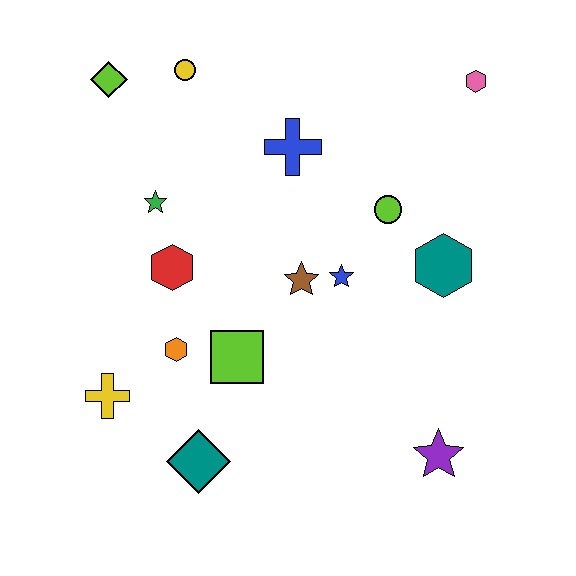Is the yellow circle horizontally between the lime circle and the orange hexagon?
Yes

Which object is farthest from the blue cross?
The purple star is farthest from the blue cross.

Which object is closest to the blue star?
The brown star is closest to the blue star.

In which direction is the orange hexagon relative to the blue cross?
The orange hexagon is below the blue cross.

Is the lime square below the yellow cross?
No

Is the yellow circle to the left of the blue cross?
Yes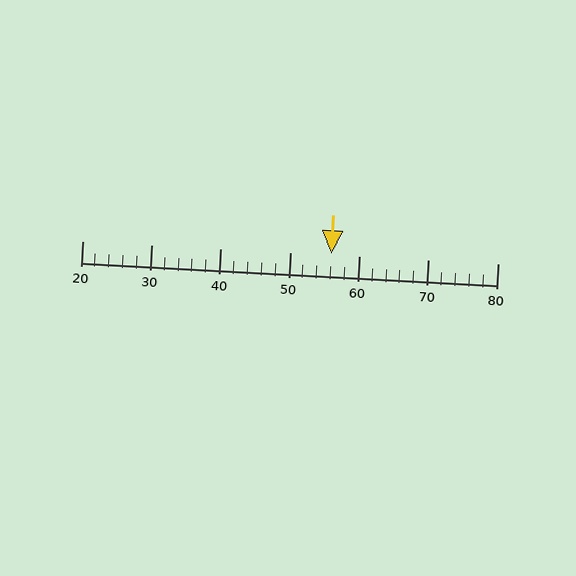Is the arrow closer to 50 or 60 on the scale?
The arrow is closer to 60.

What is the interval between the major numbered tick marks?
The major tick marks are spaced 10 units apart.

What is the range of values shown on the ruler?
The ruler shows values from 20 to 80.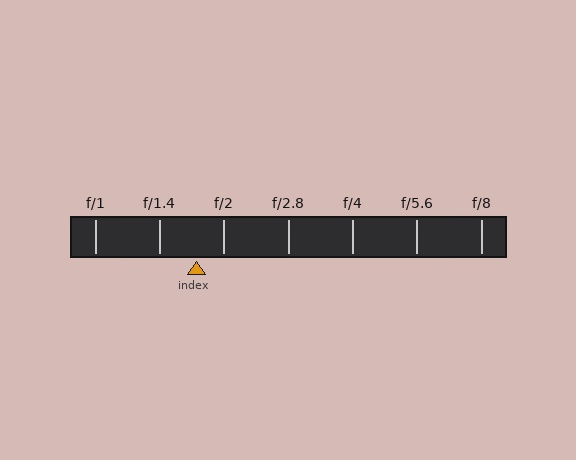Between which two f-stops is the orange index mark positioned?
The index mark is between f/1.4 and f/2.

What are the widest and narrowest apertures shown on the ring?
The widest aperture shown is f/1 and the narrowest is f/8.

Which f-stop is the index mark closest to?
The index mark is closest to f/2.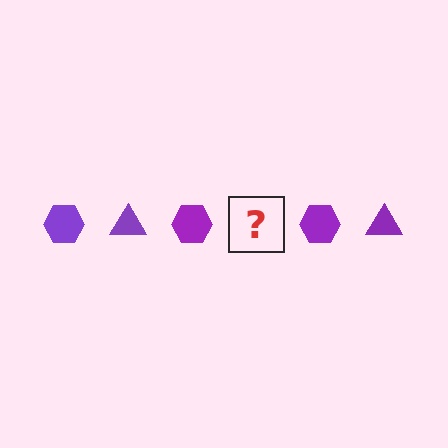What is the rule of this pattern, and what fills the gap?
The rule is that the pattern cycles through hexagon, triangle shapes in purple. The gap should be filled with a purple triangle.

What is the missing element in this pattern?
The missing element is a purple triangle.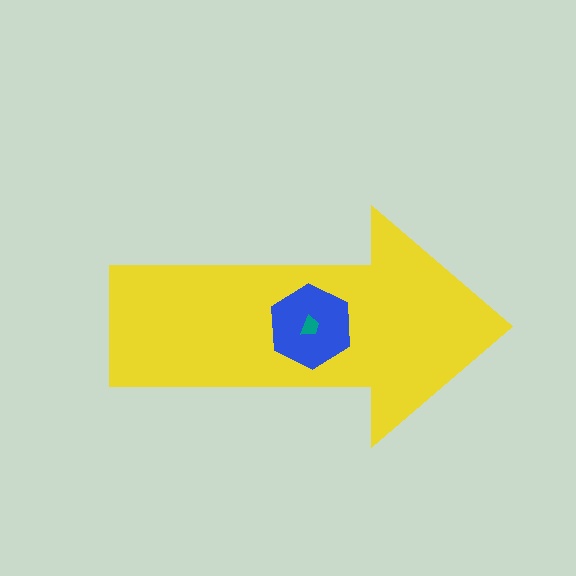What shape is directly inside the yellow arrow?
The blue hexagon.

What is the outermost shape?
The yellow arrow.